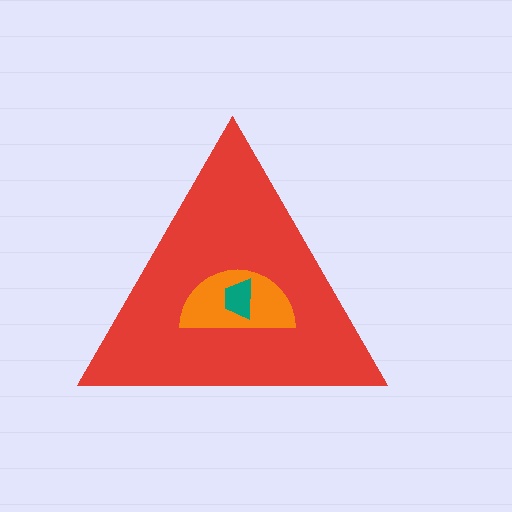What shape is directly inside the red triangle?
The orange semicircle.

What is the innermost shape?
The teal trapezoid.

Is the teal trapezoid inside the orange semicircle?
Yes.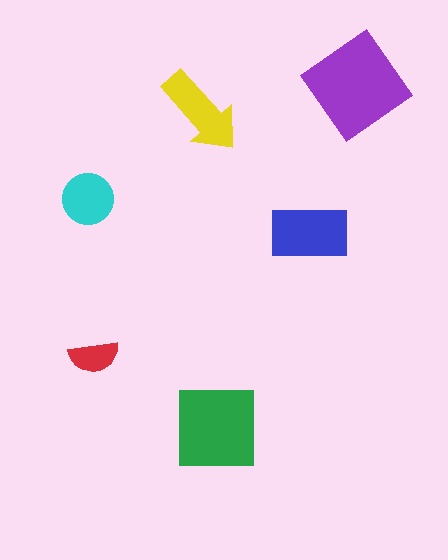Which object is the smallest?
The red semicircle.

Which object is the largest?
The purple diamond.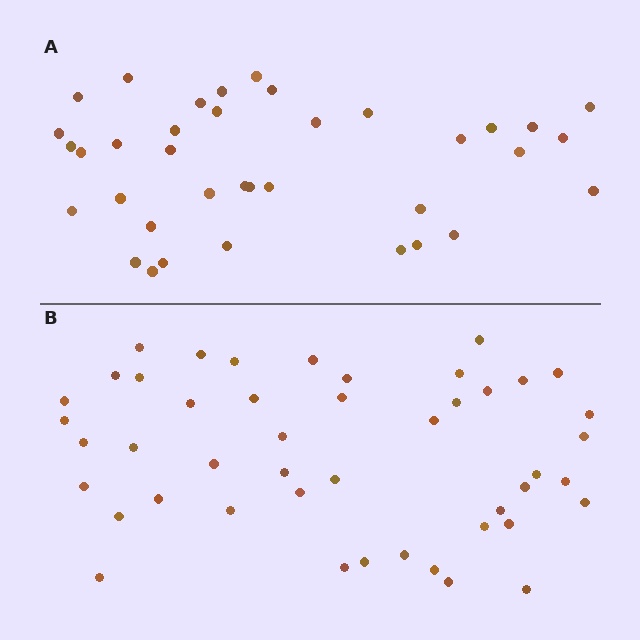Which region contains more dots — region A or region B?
Region B (the bottom region) has more dots.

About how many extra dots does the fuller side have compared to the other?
Region B has roughly 8 or so more dots than region A.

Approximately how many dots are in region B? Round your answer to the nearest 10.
About 50 dots. (The exact count is 46, which rounds to 50.)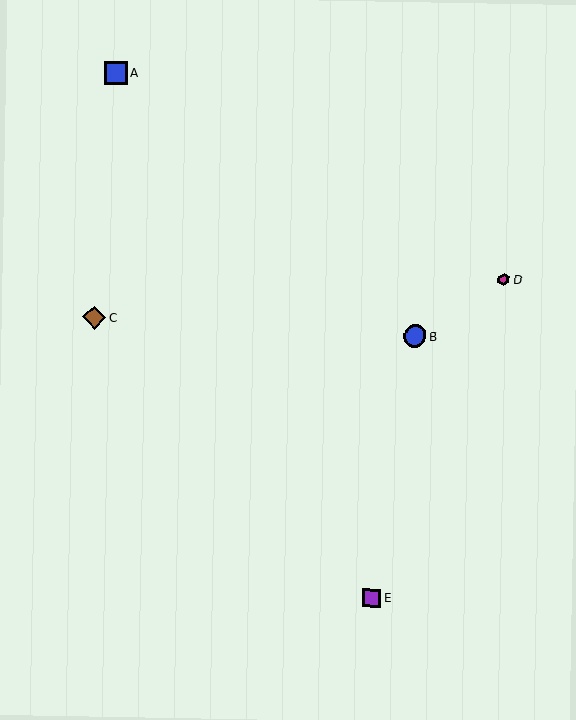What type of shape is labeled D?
Shape D is a magenta hexagon.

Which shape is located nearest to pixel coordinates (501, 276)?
The magenta hexagon (labeled D) at (504, 279) is nearest to that location.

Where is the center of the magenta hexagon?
The center of the magenta hexagon is at (504, 279).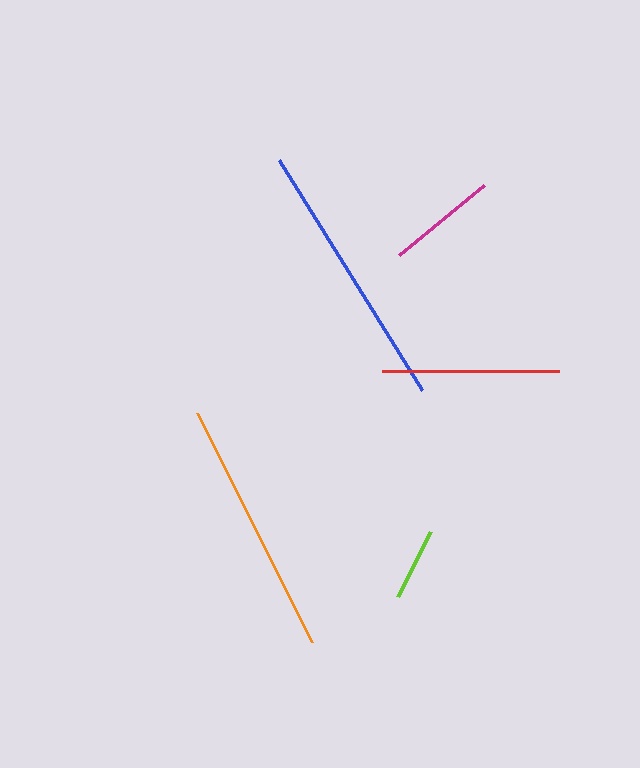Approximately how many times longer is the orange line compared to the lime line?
The orange line is approximately 3.5 times the length of the lime line.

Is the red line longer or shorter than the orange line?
The orange line is longer than the red line.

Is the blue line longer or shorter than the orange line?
The blue line is longer than the orange line.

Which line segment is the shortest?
The lime line is the shortest at approximately 72 pixels.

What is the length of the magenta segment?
The magenta segment is approximately 110 pixels long.